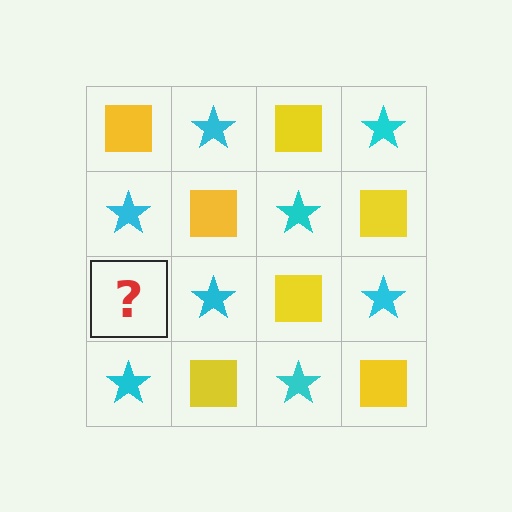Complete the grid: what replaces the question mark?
The question mark should be replaced with a yellow square.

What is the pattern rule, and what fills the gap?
The rule is that it alternates yellow square and cyan star in a checkerboard pattern. The gap should be filled with a yellow square.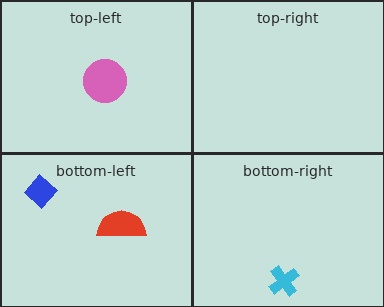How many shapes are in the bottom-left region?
2.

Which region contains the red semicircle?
The bottom-left region.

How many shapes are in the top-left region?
1.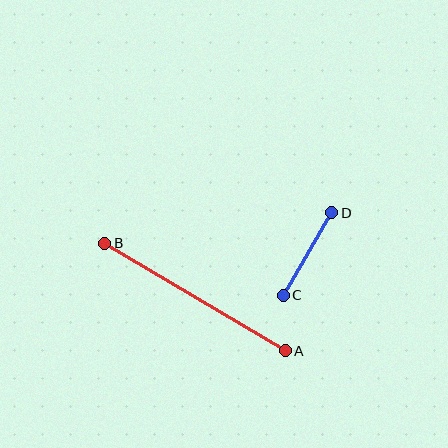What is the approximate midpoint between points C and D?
The midpoint is at approximately (308, 254) pixels.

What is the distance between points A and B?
The distance is approximately 210 pixels.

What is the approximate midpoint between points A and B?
The midpoint is at approximately (195, 297) pixels.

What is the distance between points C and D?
The distance is approximately 95 pixels.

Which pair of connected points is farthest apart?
Points A and B are farthest apart.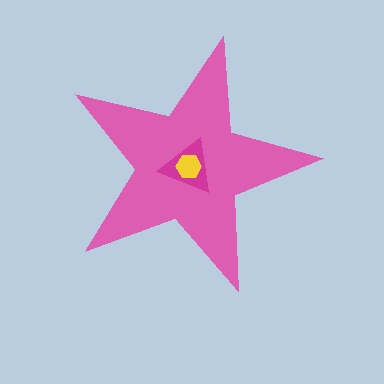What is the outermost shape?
The pink star.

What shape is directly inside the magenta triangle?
The yellow hexagon.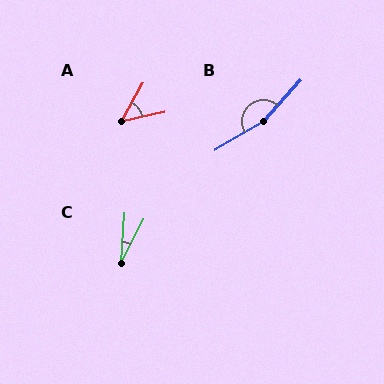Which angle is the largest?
B, at approximately 163 degrees.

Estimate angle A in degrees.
Approximately 48 degrees.